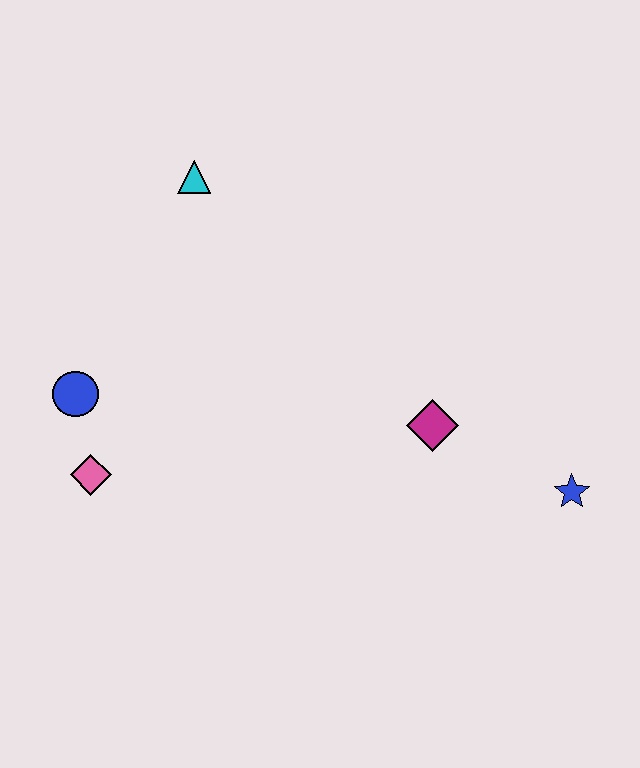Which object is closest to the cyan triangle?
The blue circle is closest to the cyan triangle.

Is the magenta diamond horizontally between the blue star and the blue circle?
Yes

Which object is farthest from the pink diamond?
The blue star is farthest from the pink diamond.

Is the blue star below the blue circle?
Yes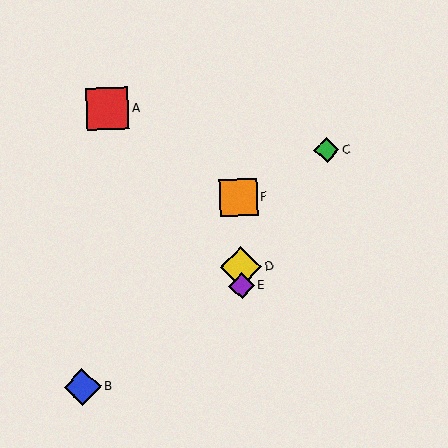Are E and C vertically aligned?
No, E is at x≈242 and C is at x≈327.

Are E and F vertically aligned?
Yes, both are at x≈242.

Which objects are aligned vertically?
Objects D, E, F are aligned vertically.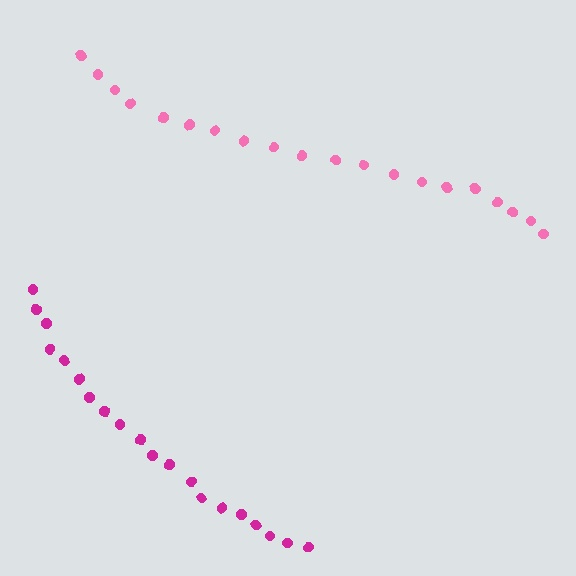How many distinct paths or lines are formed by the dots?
There are 2 distinct paths.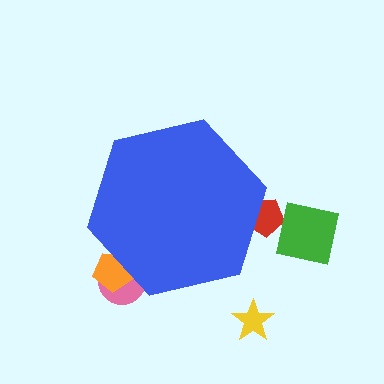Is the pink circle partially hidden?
Yes, the pink circle is partially hidden behind the blue hexagon.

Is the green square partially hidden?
No, the green square is fully visible.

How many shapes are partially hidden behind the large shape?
3 shapes are partially hidden.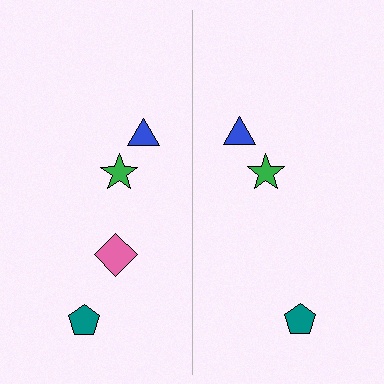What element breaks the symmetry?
A pink diamond is missing from the right side.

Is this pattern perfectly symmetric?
No, the pattern is not perfectly symmetric. A pink diamond is missing from the right side.